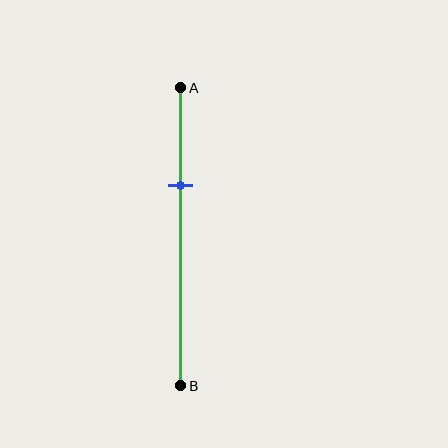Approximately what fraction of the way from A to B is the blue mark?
The blue mark is approximately 35% of the way from A to B.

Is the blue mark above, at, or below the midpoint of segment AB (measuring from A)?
The blue mark is above the midpoint of segment AB.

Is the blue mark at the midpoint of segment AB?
No, the mark is at about 35% from A, not at the 50% midpoint.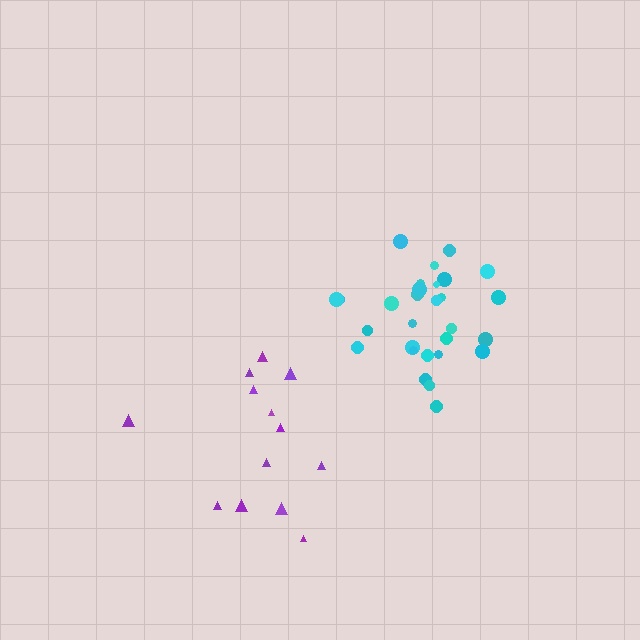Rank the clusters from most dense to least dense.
cyan, purple.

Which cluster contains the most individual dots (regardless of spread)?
Cyan (29).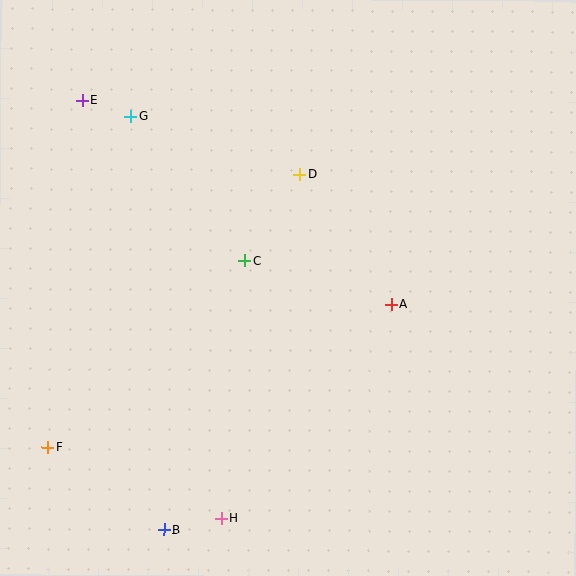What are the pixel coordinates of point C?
Point C is at (245, 260).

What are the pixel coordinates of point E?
Point E is at (82, 100).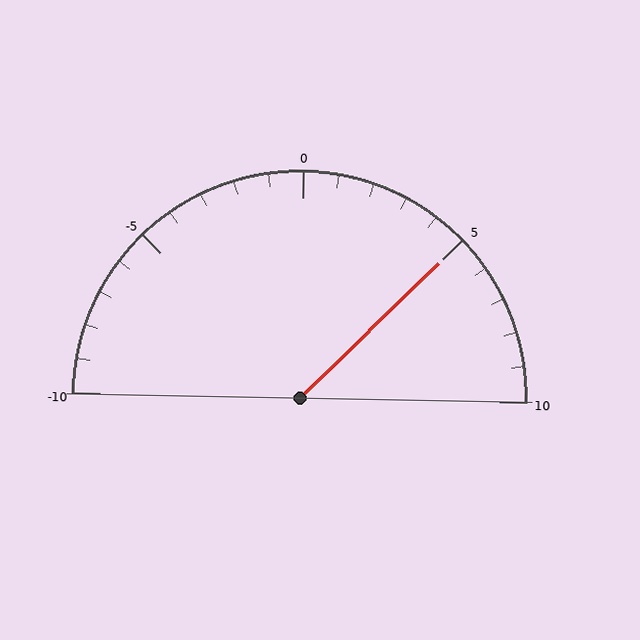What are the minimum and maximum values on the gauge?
The gauge ranges from -10 to 10.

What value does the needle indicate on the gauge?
The needle indicates approximately 5.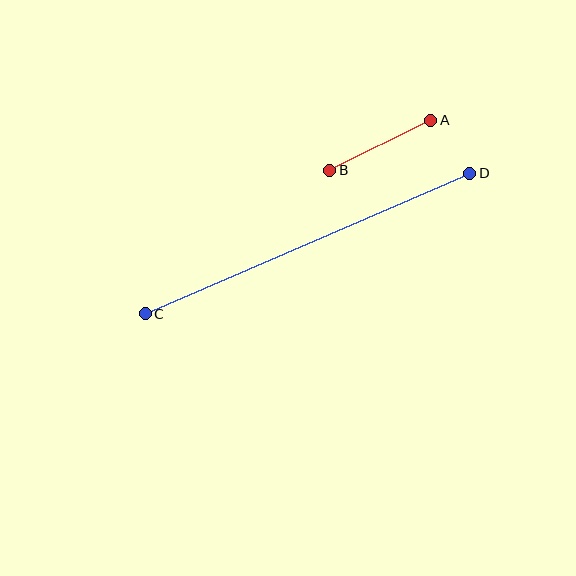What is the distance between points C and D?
The distance is approximately 353 pixels.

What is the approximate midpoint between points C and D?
The midpoint is at approximately (308, 244) pixels.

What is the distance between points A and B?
The distance is approximately 113 pixels.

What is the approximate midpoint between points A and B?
The midpoint is at approximately (380, 145) pixels.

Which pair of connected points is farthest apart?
Points C and D are farthest apart.